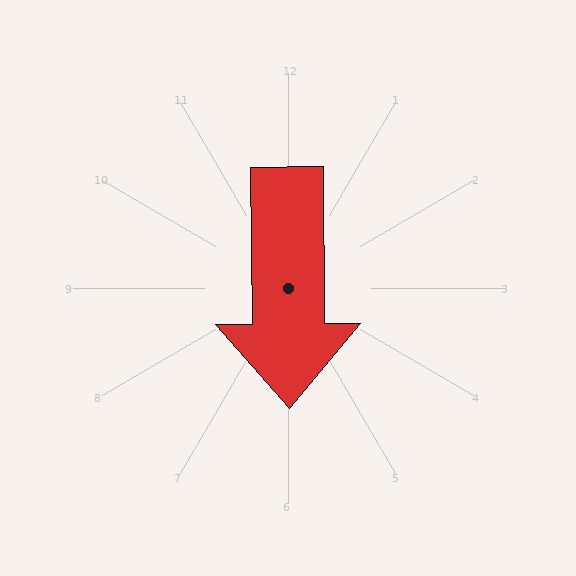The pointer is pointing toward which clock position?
Roughly 6 o'clock.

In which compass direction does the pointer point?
South.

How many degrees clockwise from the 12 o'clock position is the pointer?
Approximately 179 degrees.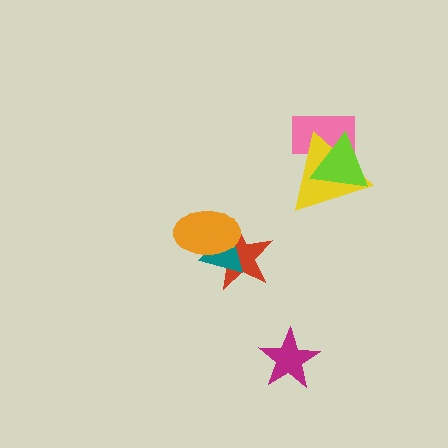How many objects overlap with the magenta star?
0 objects overlap with the magenta star.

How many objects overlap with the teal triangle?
2 objects overlap with the teal triangle.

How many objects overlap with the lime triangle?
2 objects overlap with the lime triangle.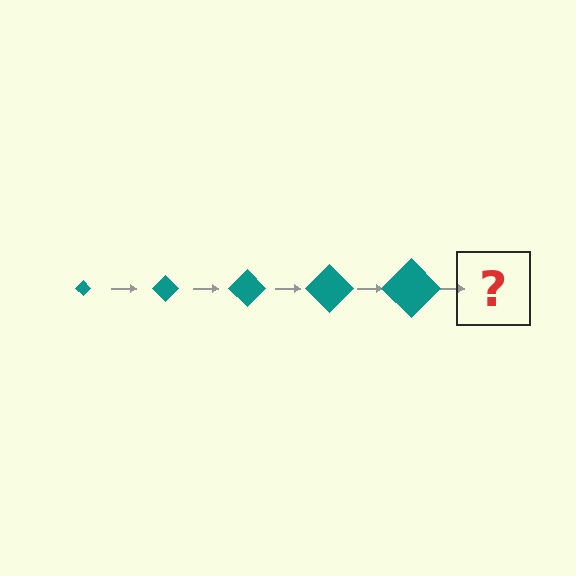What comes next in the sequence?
The next element should be a teal diamond, larger than the previous one.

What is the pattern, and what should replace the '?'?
The pattern is that the diamond gets progressively larger each step. The '?' should be a teal diamond, larger than the previous one.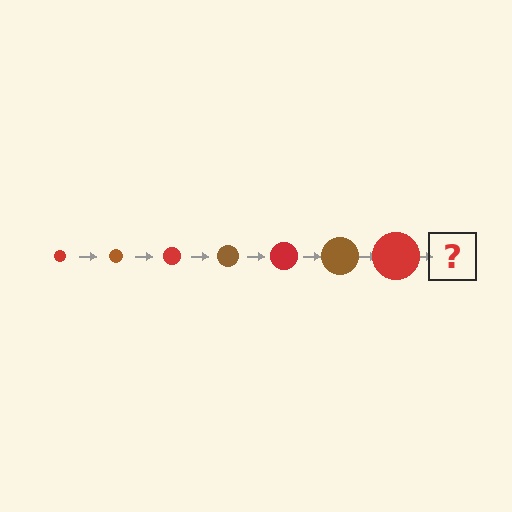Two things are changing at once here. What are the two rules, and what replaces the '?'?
The two rules are that the circle grows larger each step and the color cycles through red and brown. The '?' should be a brown circle, larger than the previous one.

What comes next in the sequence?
The next element should be a brown circle, larger than the previous one.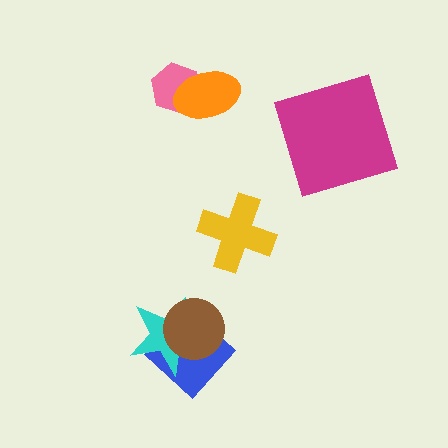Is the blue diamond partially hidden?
Yes, it is partially covered by another shape.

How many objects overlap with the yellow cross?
0 objects overlap with the yellow cross.